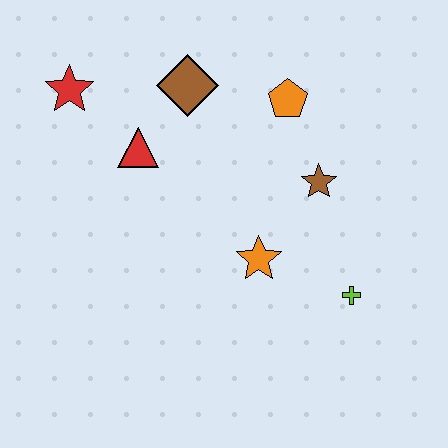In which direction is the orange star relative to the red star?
The orange star is to the right of the red star.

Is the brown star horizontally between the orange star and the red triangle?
No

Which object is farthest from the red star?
The lime cross is farthest from the red star.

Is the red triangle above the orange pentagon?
No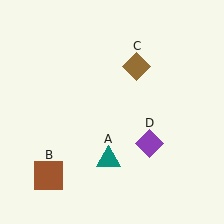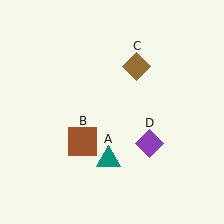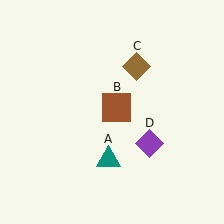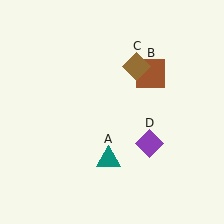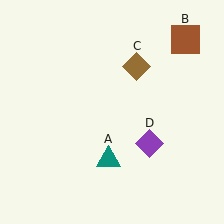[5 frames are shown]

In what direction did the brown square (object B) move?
The brown square (object B) moved up and to the right.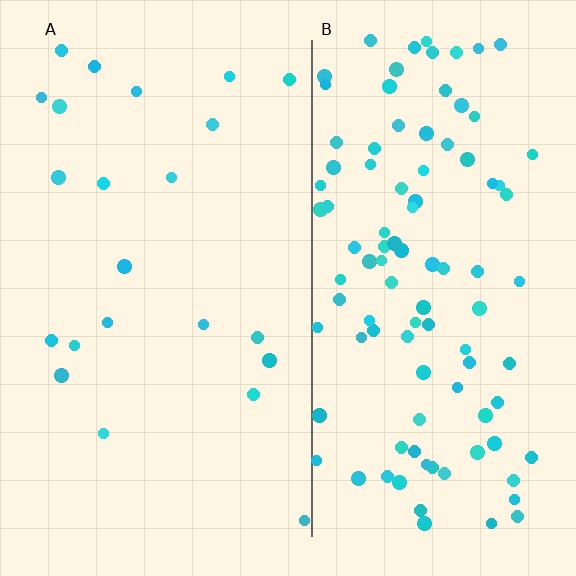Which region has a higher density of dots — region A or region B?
B (the right).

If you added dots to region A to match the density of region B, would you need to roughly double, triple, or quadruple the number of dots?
Approximately quadruple.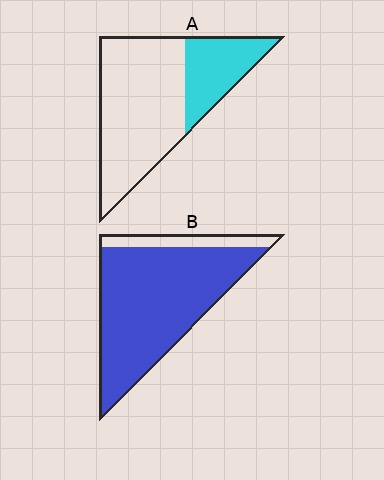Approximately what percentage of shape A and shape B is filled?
A is approximately 30% and B is approximately 85%.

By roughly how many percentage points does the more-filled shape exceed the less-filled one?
By roughly 60 percentage points (B over A).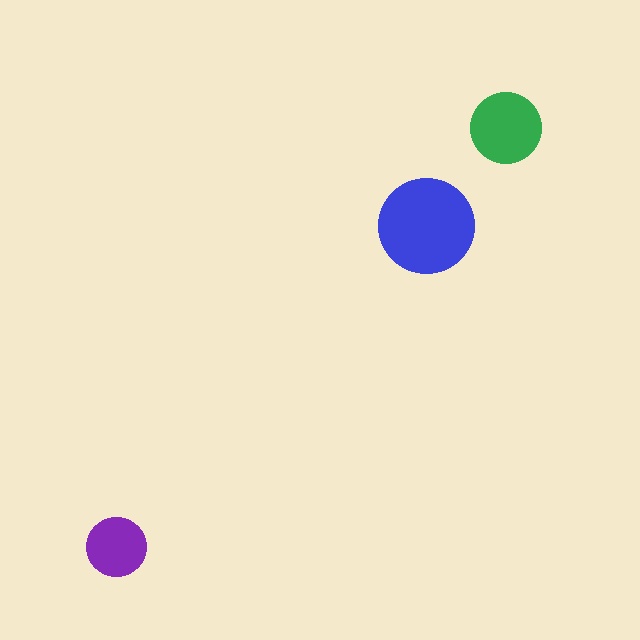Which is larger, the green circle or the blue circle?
The blue one.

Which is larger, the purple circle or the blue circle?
The blue one.